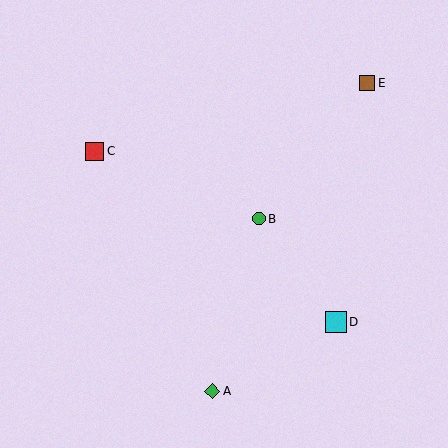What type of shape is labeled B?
Shape B is a green circle.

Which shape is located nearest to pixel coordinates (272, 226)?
The green circle (labeled B) at (259, 218) is nearest to that location.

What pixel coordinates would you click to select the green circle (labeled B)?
Click at (259, 218) to select the green circle B.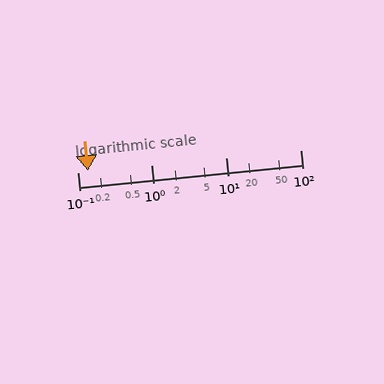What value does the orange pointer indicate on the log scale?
The pointer indicates approximately 0.14.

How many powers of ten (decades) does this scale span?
The scale spans 3 decades, from 0.1 to 100.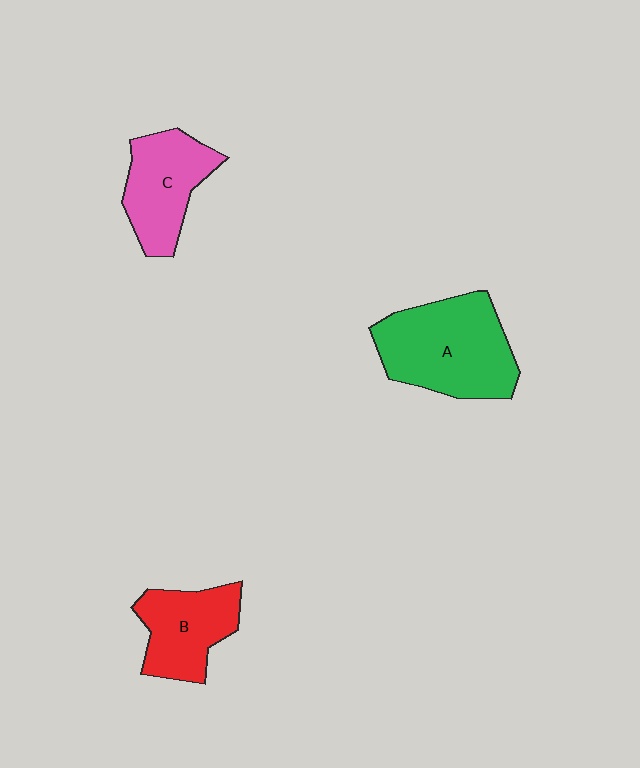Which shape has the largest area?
Shape A (green).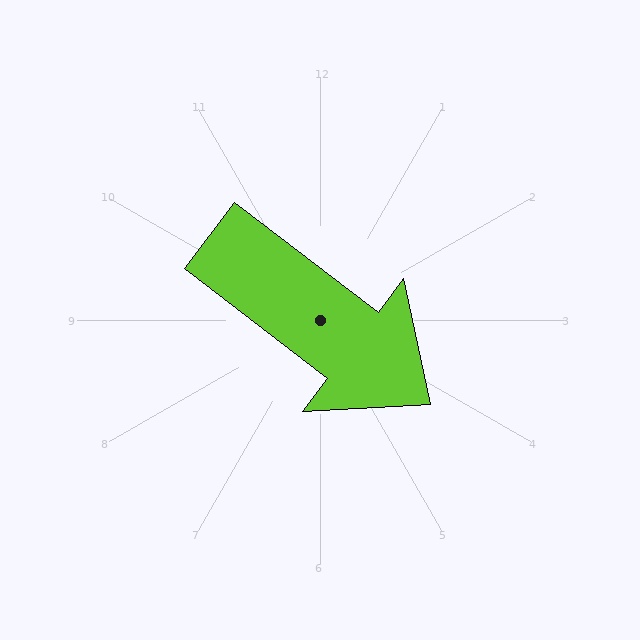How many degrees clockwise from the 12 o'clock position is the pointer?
Approximately 127 degrees.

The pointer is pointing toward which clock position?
Roughly 4 o'clock.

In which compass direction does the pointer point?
Southeast.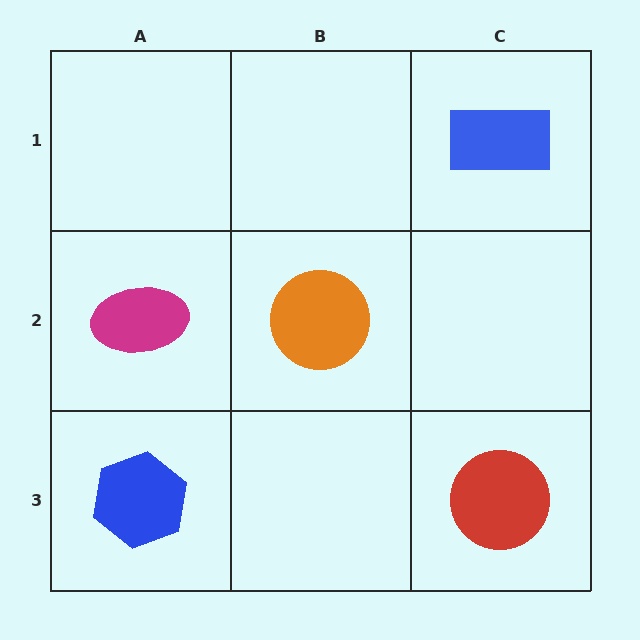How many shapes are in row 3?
2 shapes.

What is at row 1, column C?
A blue rectangle.